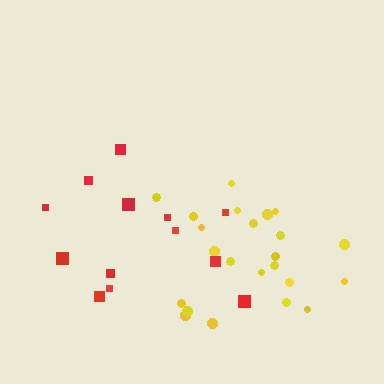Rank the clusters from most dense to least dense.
yellow, red.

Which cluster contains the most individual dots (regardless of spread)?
Yellow (23).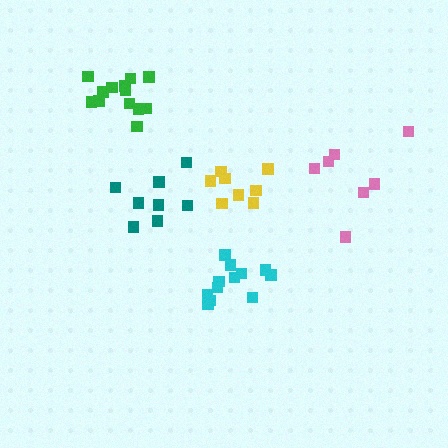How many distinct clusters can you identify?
There are 5 distinct clusters.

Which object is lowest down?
The cyan cluster is bottommost.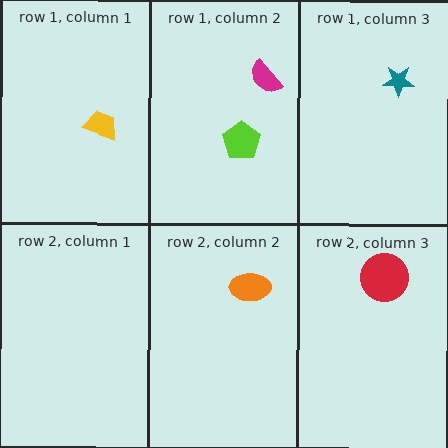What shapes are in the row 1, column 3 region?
The teal star.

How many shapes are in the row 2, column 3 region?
1.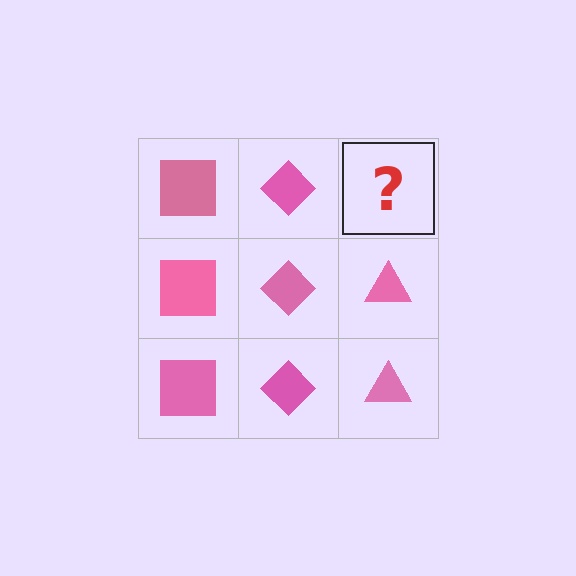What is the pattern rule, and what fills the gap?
The rule is that each column has a consistent shape. The gap should be filled with a pink triangle.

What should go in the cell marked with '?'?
The missing cell should contain a pink triangle.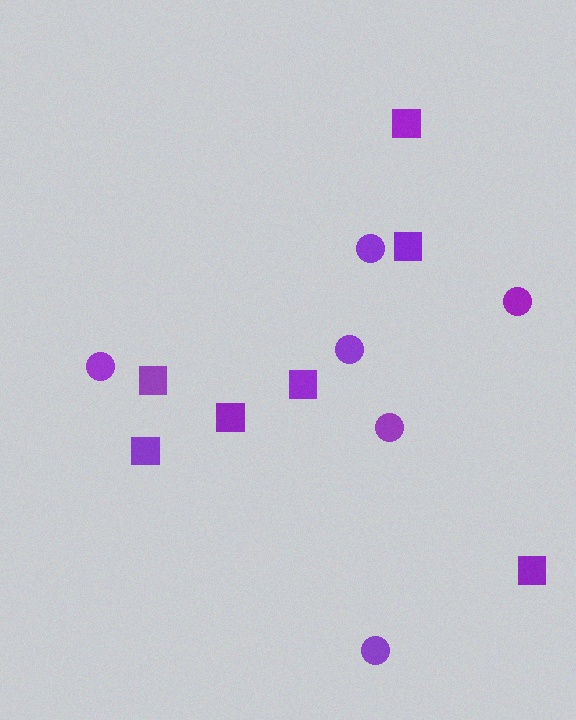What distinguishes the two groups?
There are 2 groups: one group of circles (6) and one group of squares (7).